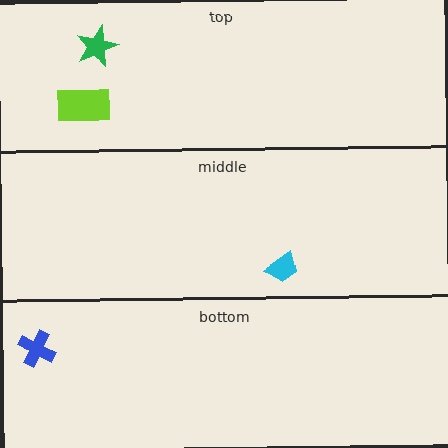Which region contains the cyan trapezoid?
The middle region.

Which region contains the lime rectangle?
The top region.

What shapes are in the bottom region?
The blue cross.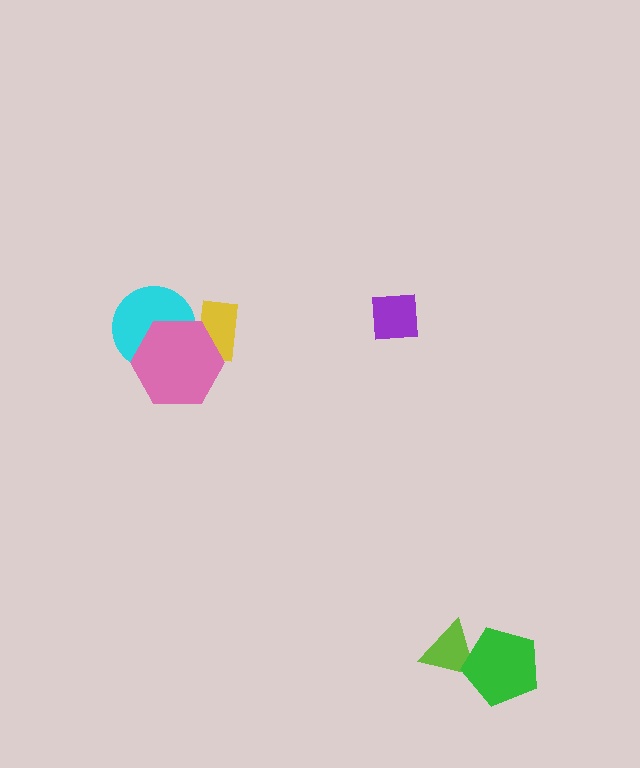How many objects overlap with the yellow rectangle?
2 objects overlap with the yellow rectangle.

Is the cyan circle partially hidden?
Yes, it is partially covered by another shape.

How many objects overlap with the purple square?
0 objects overlap with the purple square.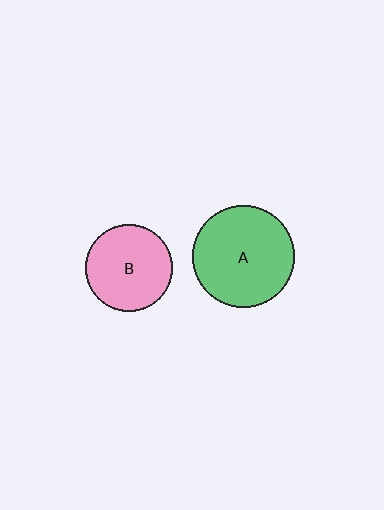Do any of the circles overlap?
No, none of the circles overlap.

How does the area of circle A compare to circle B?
Approximately 1.4 times.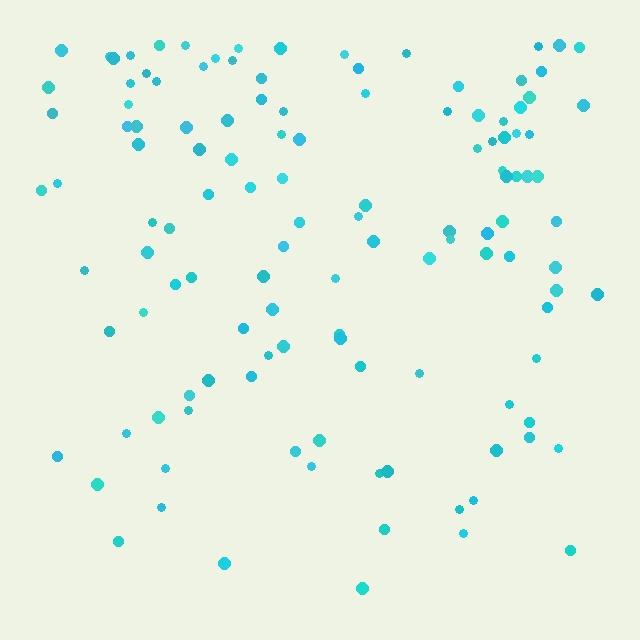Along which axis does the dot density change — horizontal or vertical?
Vertical.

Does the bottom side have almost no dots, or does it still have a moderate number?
Still a moderate number, just noticeably fewer than the top.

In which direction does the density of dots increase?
From bottom to top, with the top side densest.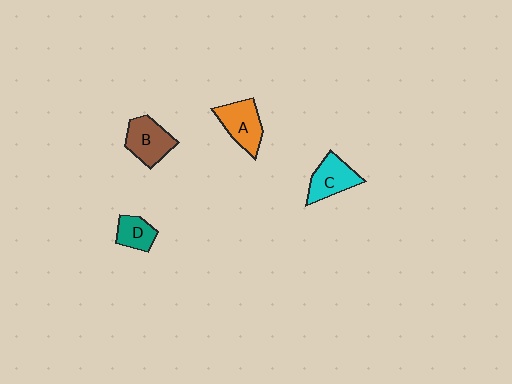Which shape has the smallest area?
Shape D (teal).